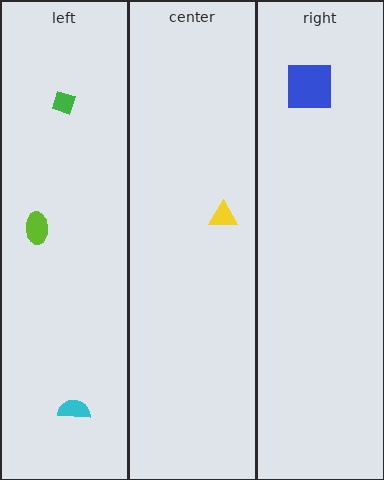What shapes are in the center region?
The yellow triangle.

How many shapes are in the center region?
1.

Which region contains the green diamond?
The left region.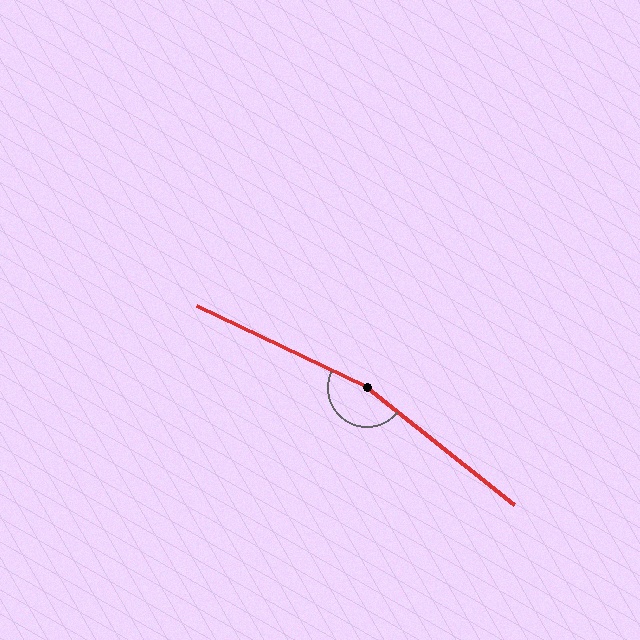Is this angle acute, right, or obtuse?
It is obtuse.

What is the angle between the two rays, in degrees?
Approximately 167 degrees.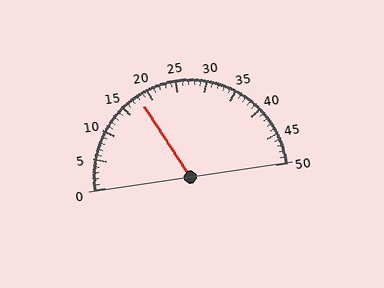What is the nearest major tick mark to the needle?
The nearest major tick mark is 20.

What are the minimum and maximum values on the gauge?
The gauge ranges from 0 to 50.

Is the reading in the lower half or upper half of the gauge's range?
The reading is in the lower half of the range (0 to 50).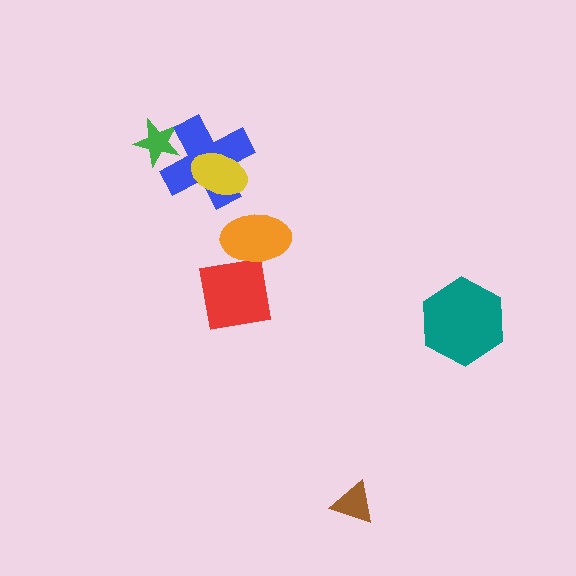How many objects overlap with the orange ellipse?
1 object overlaps with the orange ellipse.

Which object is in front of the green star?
The blue cross is in front of the green star.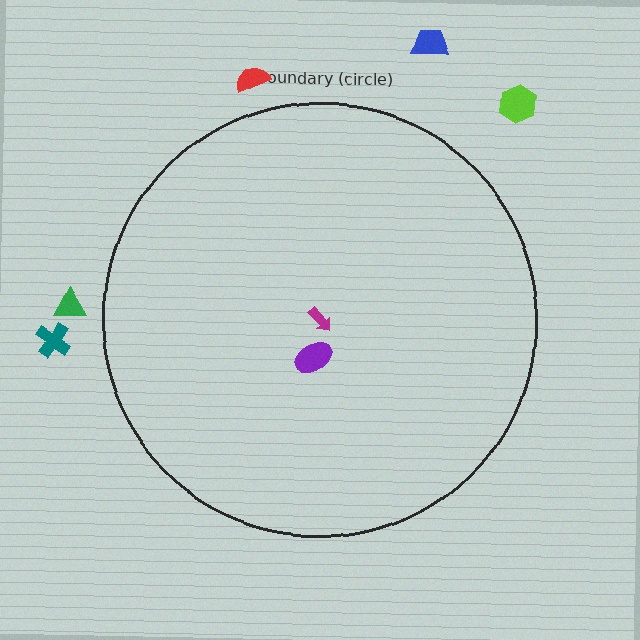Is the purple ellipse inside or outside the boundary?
Inside.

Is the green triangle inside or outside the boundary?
Outside.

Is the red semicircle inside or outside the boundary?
Outside.